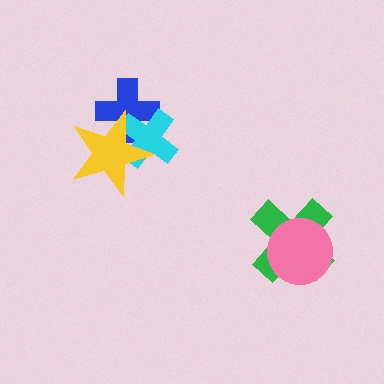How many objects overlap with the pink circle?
1 object overlaps with the pink circle.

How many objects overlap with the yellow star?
2 objects overlap with the yellow star.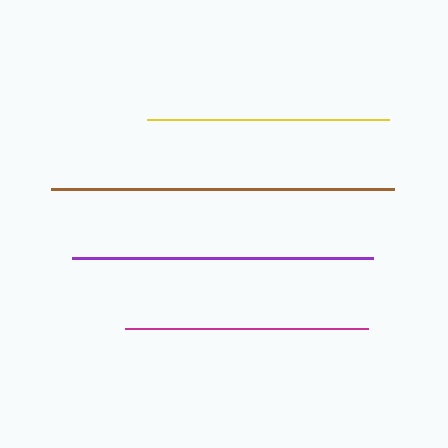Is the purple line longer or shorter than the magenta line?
The purple line is longer than the magenta line.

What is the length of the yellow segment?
The yellow segment is approximately 242 pixels long.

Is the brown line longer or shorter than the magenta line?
The brown line is longer than the magenta line.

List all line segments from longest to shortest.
From longest to shortest: brown, purple, magenta, yellow.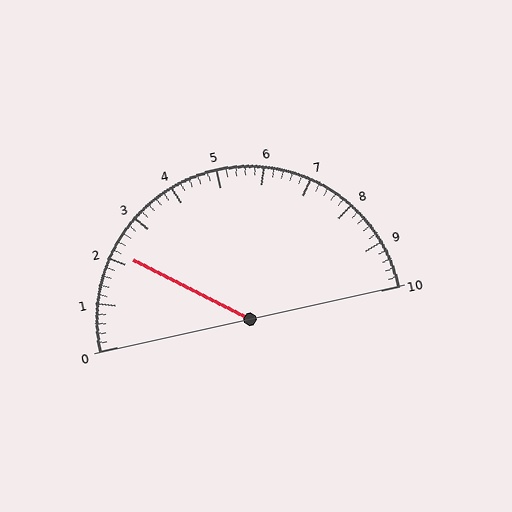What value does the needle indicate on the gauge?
The needle indicates approximately 2.2.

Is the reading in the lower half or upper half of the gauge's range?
The reading is in the lower half of the range (0 to 10).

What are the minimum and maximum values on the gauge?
The gauge ranges from 0 to 10.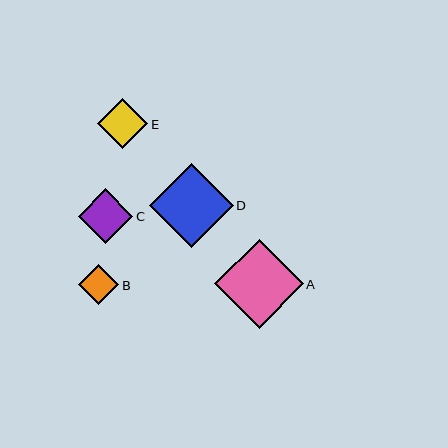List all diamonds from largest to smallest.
From largest to smallest: A, D, C, E, B.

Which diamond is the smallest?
Diamond B is the smallest with a size of approximately 40 pixels.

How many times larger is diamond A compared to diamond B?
Diamond A is approximately 2.2 times the size of diamond B.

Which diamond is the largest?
Diamond A is the largest with a size of approximately 88 pixels.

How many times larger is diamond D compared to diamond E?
Diamond D is approximately 1.7 times the size of diamond E.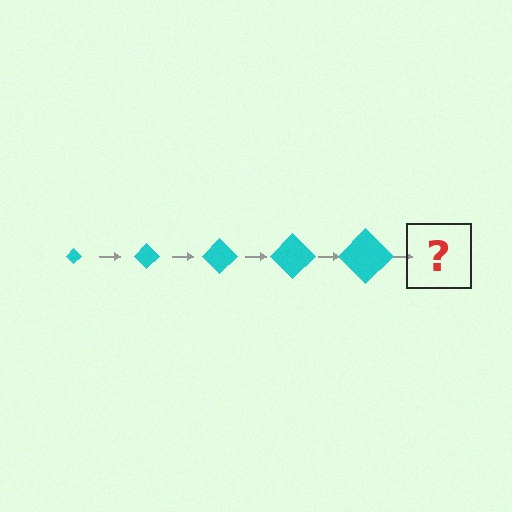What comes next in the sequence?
The next element should be a cyan diamond, larger than the previous one.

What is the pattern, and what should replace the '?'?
The pattern is that the diamond gets progressively larger each step. The '?' should be a cyan diamond, larger than the previous one.